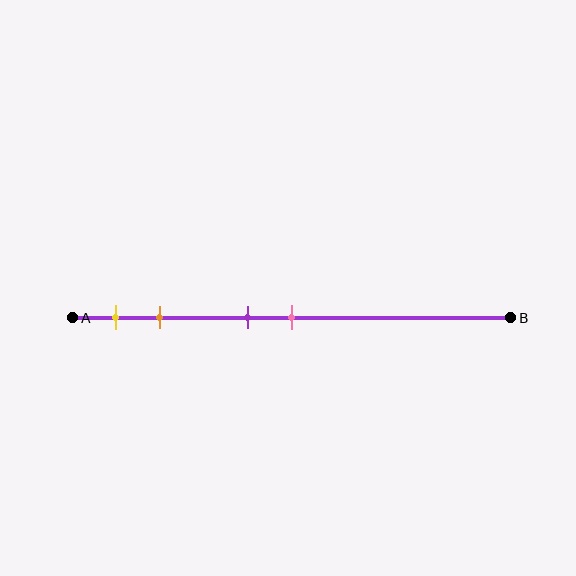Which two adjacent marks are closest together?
The purple and pink marks are the closest adjacent pair.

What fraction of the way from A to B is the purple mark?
The purple mark is approximately 40% (0.4) of the way from A to B.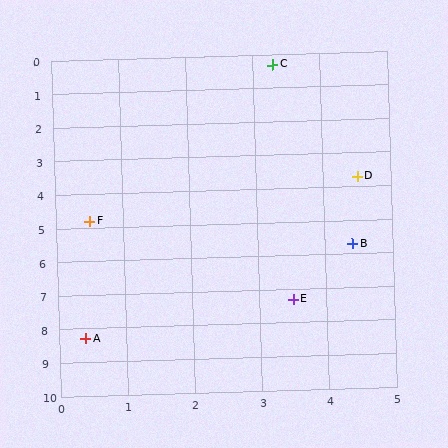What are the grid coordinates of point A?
Point A is at approximately (0.4, 8.3).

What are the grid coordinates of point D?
Point D is at approximately (4.5, 3.7).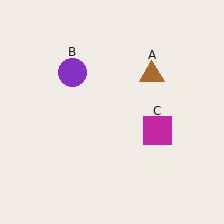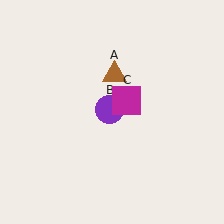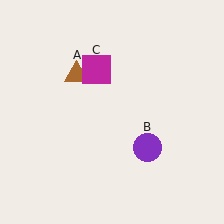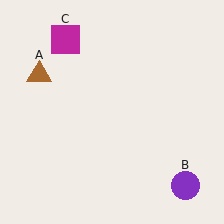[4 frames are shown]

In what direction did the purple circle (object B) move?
The purple circle (object B) moved down and to the right.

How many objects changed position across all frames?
3 objects changed position: brown triangle (object A), purple circle (object B), magenta square (object C).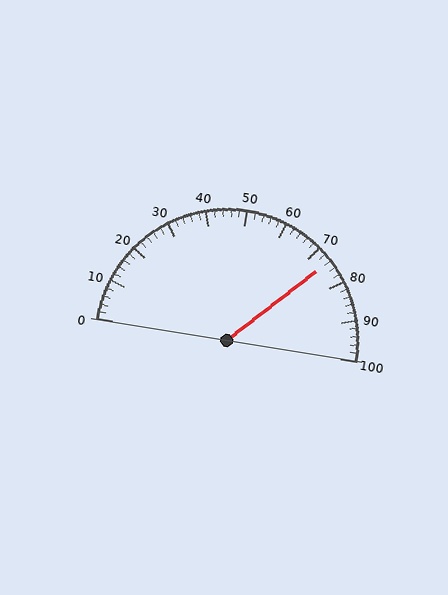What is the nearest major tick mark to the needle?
The nearest major tick mark is 70.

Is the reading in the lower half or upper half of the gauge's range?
The reading is in the upper half of the range (0 to 100).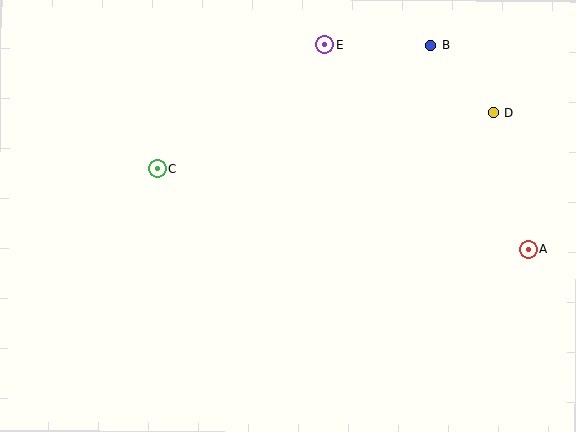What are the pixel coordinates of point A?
Point A is at (528, 249).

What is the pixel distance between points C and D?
The distance between C and D is 340 pixels.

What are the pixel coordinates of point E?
Point E is at (325, 45).